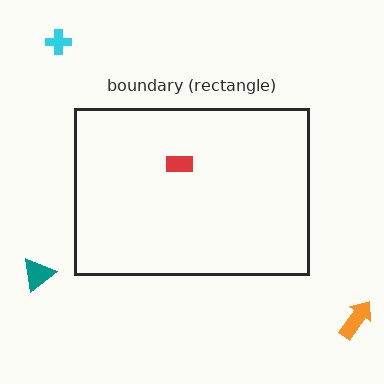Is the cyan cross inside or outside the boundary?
Outside.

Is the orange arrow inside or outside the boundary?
Outside.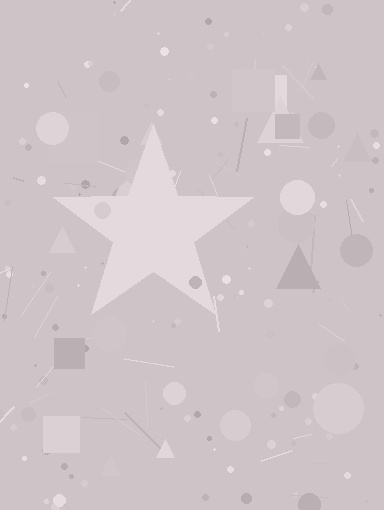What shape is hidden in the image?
A star is hidden in the image.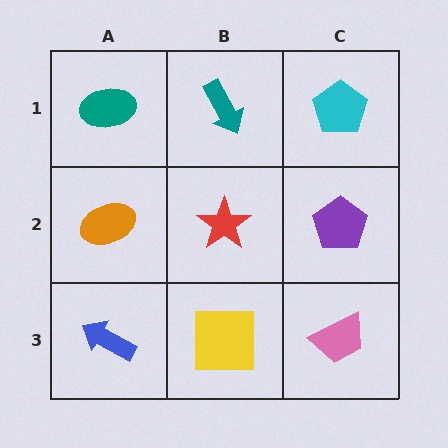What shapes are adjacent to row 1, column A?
An orange ellipse (row 2, column A), a teal arrow (row 1, column B).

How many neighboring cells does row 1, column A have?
2.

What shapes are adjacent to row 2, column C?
A cyan pentagon (row 1, column C), a pink trapezoid (row 3, column C), a red star (row 2, column B).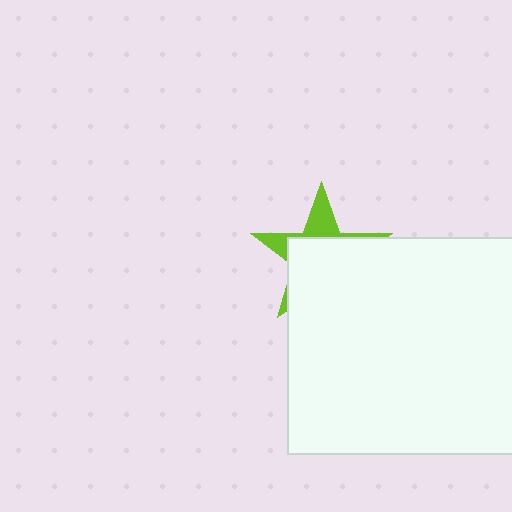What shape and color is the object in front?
The object in front is a white rectangle.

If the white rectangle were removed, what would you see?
You would see the complete lime star.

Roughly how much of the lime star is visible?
A small part of it is visible (roughly 31%).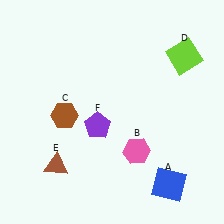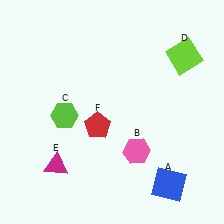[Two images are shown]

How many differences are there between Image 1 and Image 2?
There are 3 differences between the two images.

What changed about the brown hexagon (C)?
In Image 1, C is brown. In Image 2, it changed to lime.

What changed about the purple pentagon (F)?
In Image 1, F is purple. In Image 2, it changed to red.